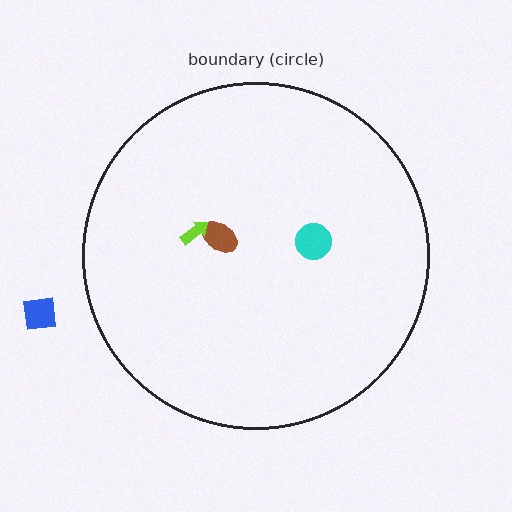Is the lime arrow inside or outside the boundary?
Inside.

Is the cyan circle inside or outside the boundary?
Inside.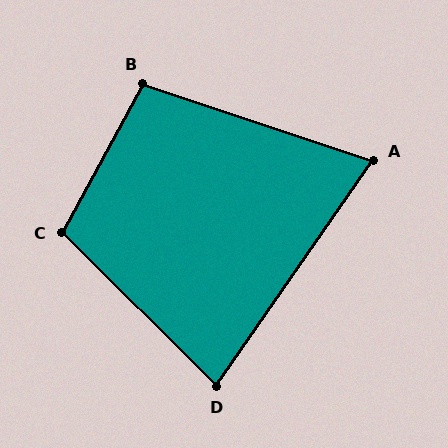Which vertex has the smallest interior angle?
A, at approximately 74 degrees.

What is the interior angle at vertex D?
Approximately 80 degrees (acute).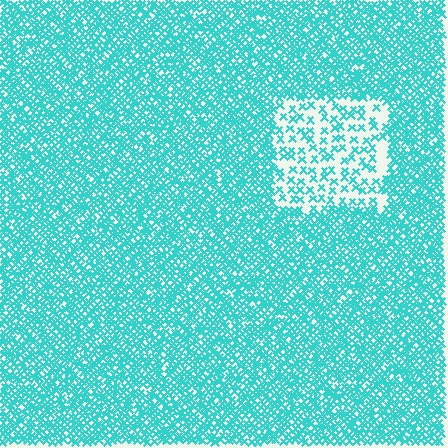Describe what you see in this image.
The image contains small cyan elements arranged at two different densities. A rectangle-shaped region is visible where the elements are less densely packed than the surrounding area.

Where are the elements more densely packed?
The elements are more densely packed outside the rectangle boundary.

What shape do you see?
I see a rectangle.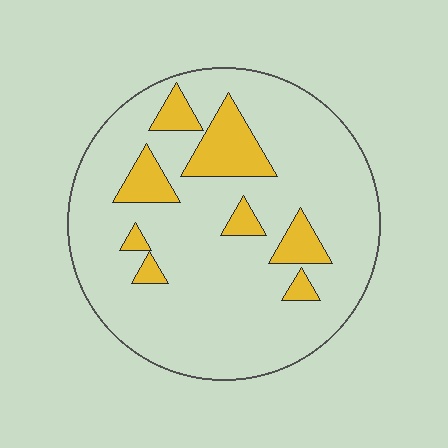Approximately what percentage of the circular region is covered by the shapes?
Approximately 15%.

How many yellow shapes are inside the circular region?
8.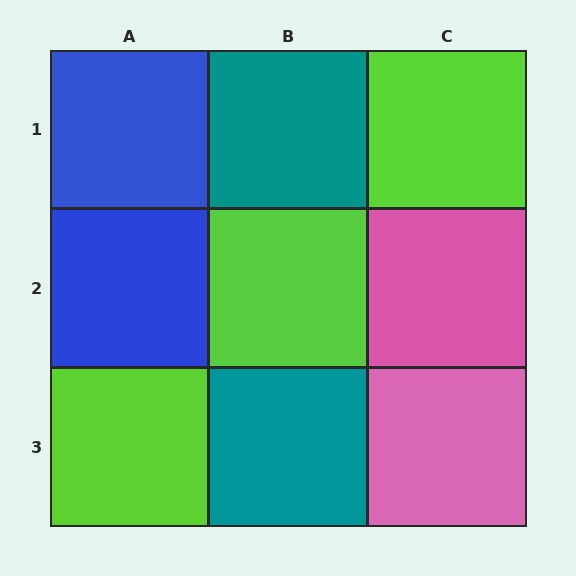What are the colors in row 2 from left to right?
Blue, lime, pink.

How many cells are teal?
2 cells are teal.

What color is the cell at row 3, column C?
Pink.